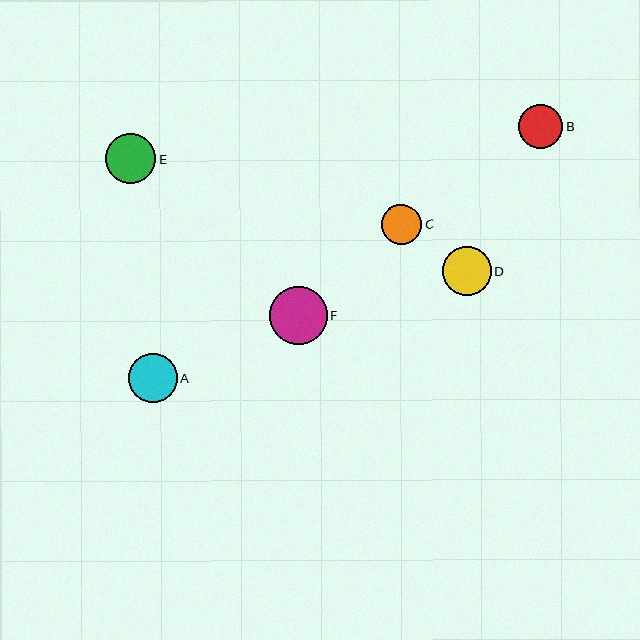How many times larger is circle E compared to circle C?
Circle E is approximately 1.3 times the size of circle C.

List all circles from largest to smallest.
From largest to smallest: F, E, A, D, B, C.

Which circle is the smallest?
Circle C is the smallest with a size of approximately 40 pixels.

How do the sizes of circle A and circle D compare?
Circle A and circle D are approximately the same size.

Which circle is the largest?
Circle F is the largest with a size of approximately 58 pixels.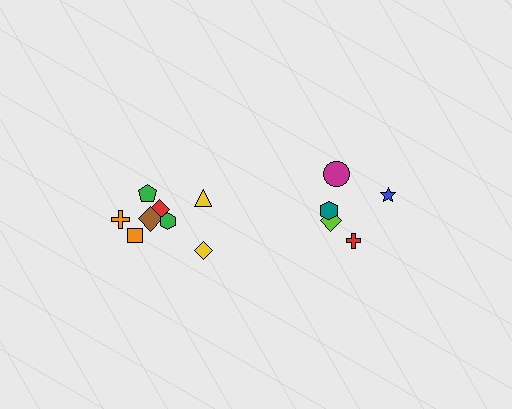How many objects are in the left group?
There are 8 objects.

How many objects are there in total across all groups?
There are 13 objects.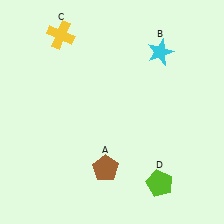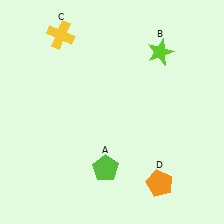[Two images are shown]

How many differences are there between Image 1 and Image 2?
There are 3 differences between the two images.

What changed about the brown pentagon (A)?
In Image 1, A is brown. In Image 2, it changed to lime.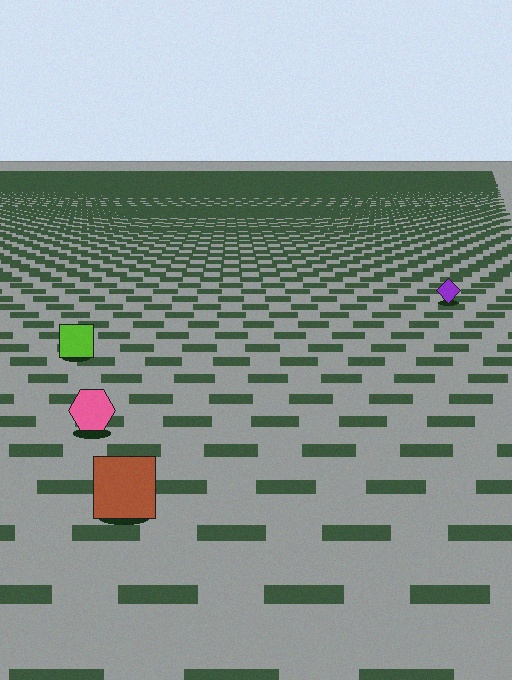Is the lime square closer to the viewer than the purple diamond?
Yes. The lime square is closer — you can tell from the texture gradient: the ground texture is coarser near it.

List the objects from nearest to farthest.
From nearest to farthest: the brown square, the pink hexagon, the lime square, the purple diamond.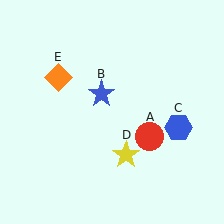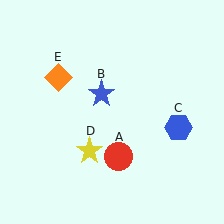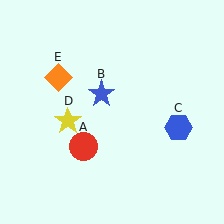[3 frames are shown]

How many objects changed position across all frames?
2 objects changed position: red circle (object A), yellow star (object D).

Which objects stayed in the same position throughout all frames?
Blue star (object B) and blue hexagon (object C) and orange diamond (object E) remained stationary.